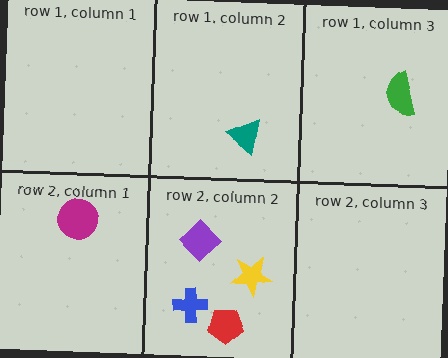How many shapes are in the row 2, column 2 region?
4.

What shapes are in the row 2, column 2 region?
The purple diamond, the red pentagon, the yellow star, the blue cross.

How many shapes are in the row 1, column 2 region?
1.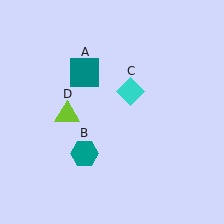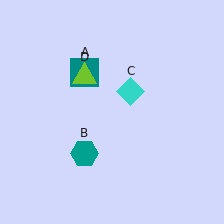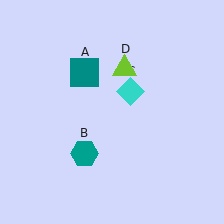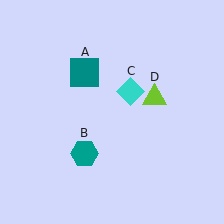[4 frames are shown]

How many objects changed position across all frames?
1 object changed position: lime triangle (object D).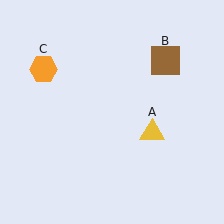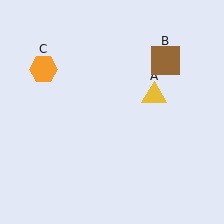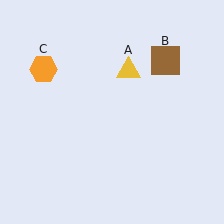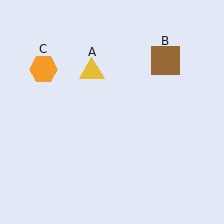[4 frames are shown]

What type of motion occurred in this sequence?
The yellow triangle (object A) rotated counterclockwise around the center of the scene.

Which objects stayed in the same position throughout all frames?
Brown square (object B) and orange hexagon (object C) remained stationary.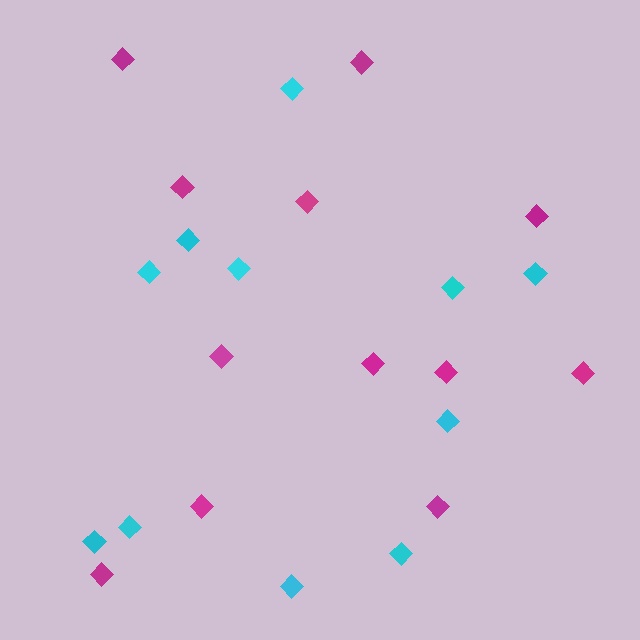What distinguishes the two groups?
There are 2 groups: one group of cyan diamonds (11) and one group of magenta diamonds (12).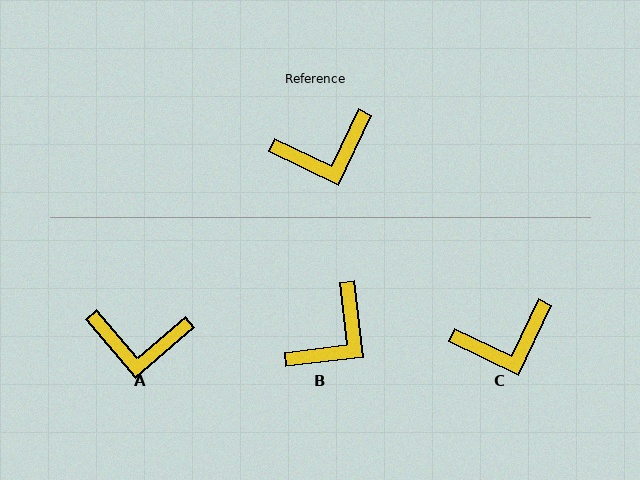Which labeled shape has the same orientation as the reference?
C.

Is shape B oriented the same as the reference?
No, it is off by about 32 degrees.